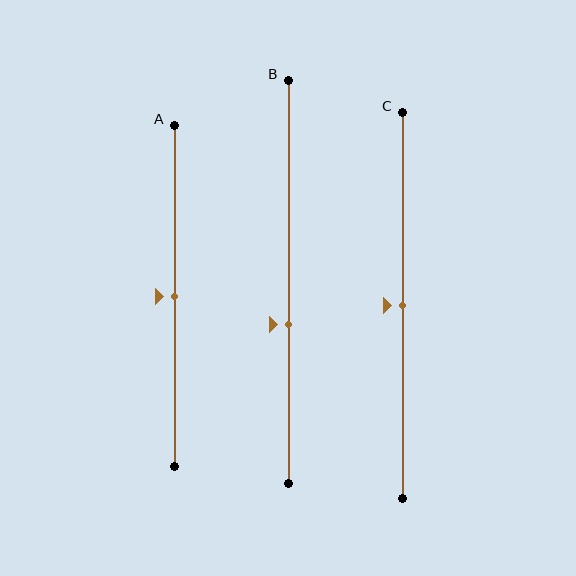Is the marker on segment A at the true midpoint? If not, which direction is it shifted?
Yes, the marker on segment A is at the true midpoint.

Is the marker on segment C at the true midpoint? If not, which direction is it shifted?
Yes, the marker on segment C is at the true midpoint.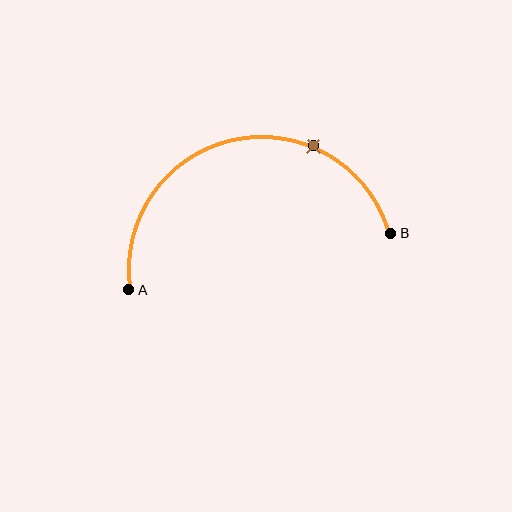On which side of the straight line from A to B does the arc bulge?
The arc bulges above the straight line connecting A and B.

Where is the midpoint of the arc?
The arc midpoint is the point on the curve farthest from the straight line joining A and B. It sits above that line.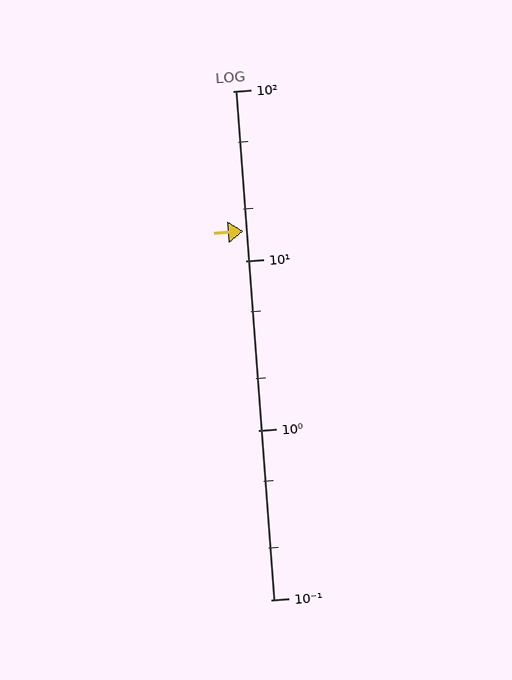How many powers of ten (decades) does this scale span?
The scale spans 3 decades, from 0.1 to 100.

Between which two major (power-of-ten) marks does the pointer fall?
The pointer is between 10 and 100.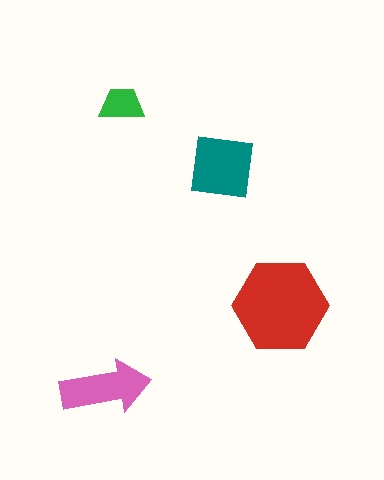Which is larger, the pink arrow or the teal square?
The teal square.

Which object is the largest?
The red hexagon.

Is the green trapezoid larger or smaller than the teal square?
Smaller.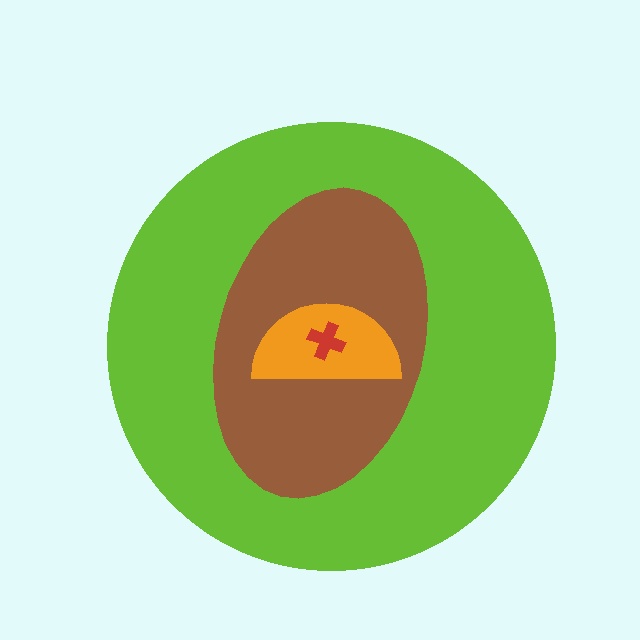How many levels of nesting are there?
4.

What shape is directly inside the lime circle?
The brown ellipse.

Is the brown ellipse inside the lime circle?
Yes.